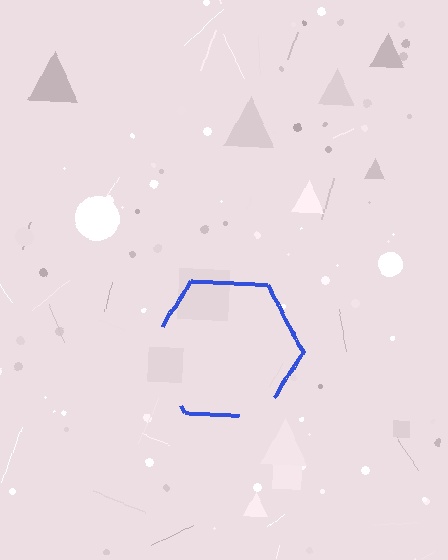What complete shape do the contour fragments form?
The contour fragments form a hexagon.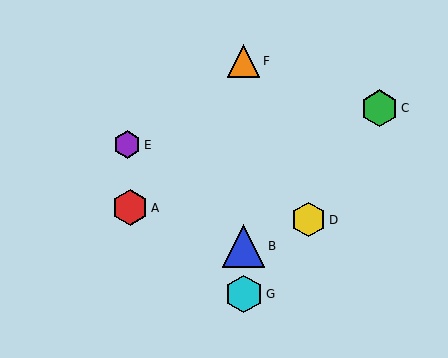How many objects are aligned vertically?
3 objects (B, F, G) are aligned vertically.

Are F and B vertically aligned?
Yes, both are at x≈244.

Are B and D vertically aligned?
No, B is at x≈244 and D is at x≈309.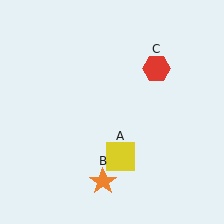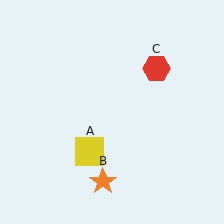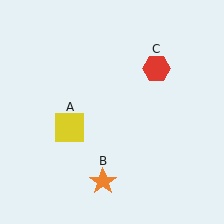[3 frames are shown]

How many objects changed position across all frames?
1 object changed position: yellow square (object A).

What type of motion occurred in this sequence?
The yellow square (object A) rotated clockwise around the center of the scene.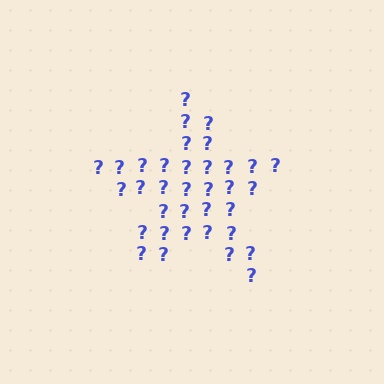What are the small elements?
The small elements are question marks.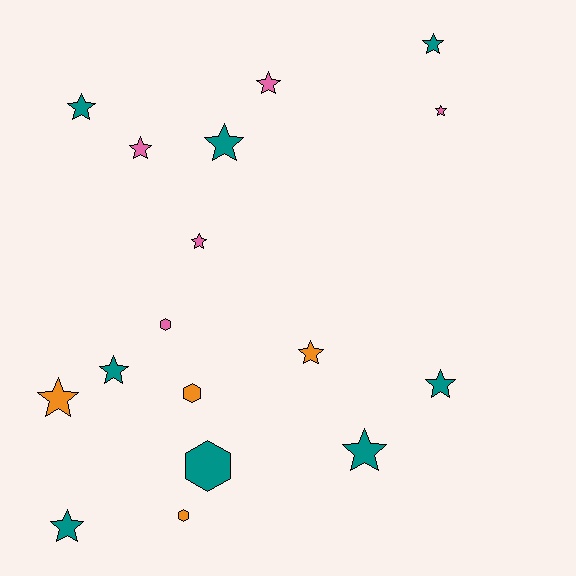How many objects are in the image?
There are 17 objects.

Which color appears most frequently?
Teal, with 8 objects.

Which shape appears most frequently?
Star, with 13 objects.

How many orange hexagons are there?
There are 2 orange hexagons.